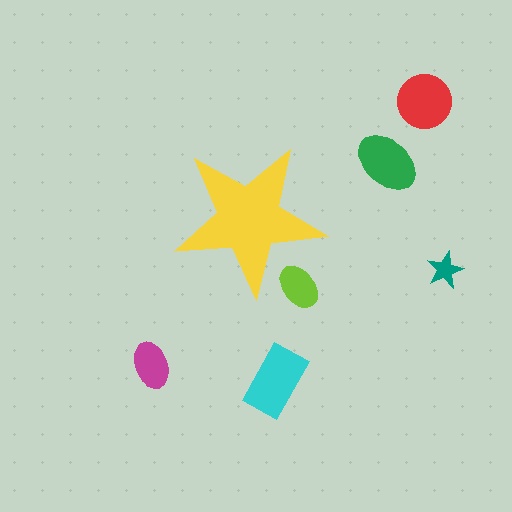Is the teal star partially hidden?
No, the teal star is fully visible.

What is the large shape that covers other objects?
A yellow star.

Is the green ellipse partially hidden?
No, the green ellipse is fully visible.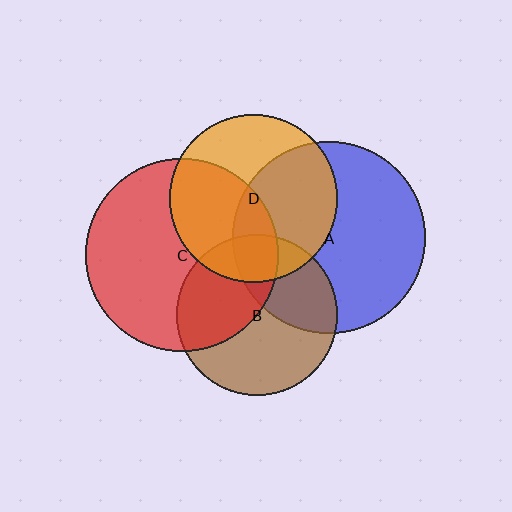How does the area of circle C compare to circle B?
Approximately 1.4 times.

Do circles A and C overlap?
Yes.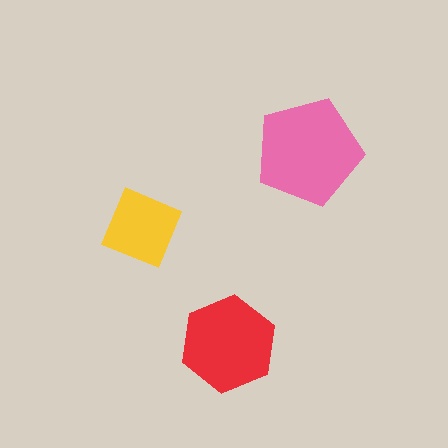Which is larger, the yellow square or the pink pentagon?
The pink pentagon.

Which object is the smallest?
The yellow square.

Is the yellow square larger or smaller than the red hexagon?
Smaller.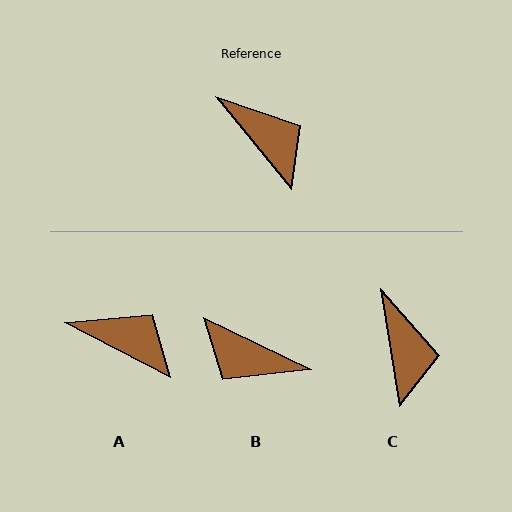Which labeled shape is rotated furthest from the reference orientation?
B, about 155 degrees away.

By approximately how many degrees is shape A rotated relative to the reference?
Approximately 24 degrees counter-clockwise.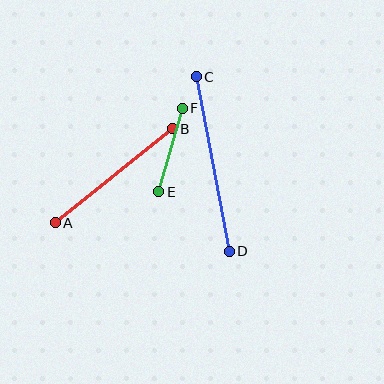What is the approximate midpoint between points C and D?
The midpoint is at approximately (213, 164) pixels.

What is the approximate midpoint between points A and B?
The midpoint is at approximately (114, 176) pixels.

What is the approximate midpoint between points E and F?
The midpoint is at approximately (171, 150) pixels.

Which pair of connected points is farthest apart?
Points C and D are farthest apart.